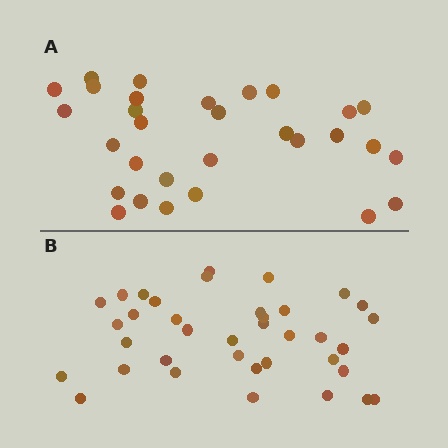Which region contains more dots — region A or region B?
Region B (the bottom region) has more dots.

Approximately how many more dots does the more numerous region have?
Region B has roughly 8 or so more dots than region A.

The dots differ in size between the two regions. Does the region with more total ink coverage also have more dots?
No. Region A has more total ink coverage because its dots are larger, but region B actually contains more individual dots. Total area can be misleading — the number of items is what matters here.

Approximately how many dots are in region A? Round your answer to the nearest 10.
About 30 dots.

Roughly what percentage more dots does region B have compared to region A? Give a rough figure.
About 25% more.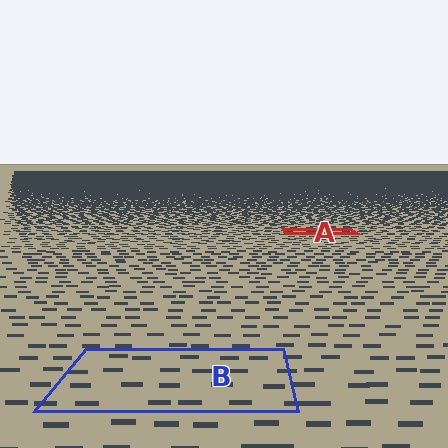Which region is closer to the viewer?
Region B is closer. The texture elements there are larger and more spread out.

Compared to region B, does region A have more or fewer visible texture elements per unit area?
Region A has more texture elements per unit area — they are packed more densely because it is farther away.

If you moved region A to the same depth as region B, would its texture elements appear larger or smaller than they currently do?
They would appear larger. At a closer depth, the same texture elements are projected at a bigger on-screen size.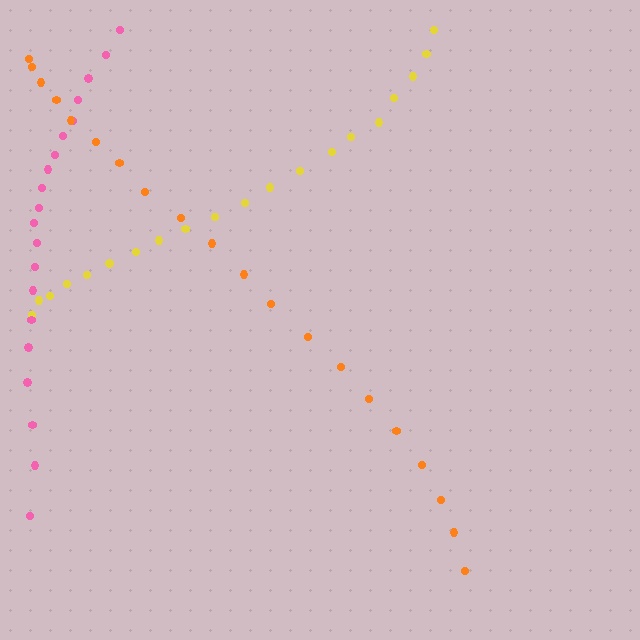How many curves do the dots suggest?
There are 3 distinct paths.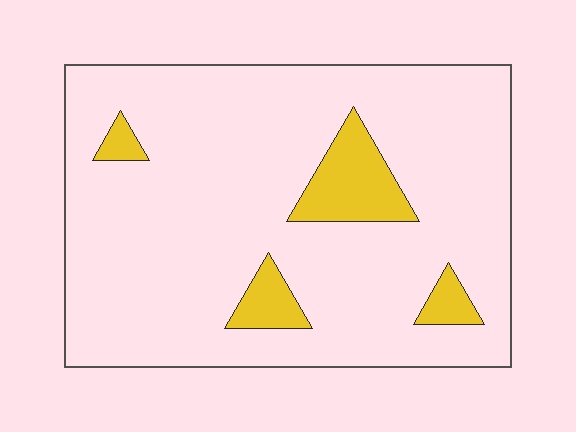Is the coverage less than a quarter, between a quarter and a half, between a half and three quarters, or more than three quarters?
Less than a quarter.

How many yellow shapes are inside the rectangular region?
4.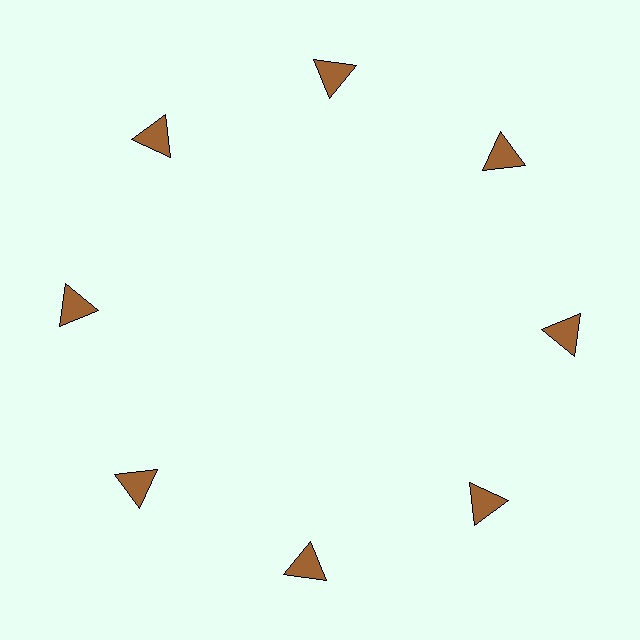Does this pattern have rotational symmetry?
Yes, this pattern has 8-fold rotational symmetry. It looks the same after rotating 45 degrees around the center.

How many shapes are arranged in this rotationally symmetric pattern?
There are 8 shapes, arranged in 8 groups of 1.